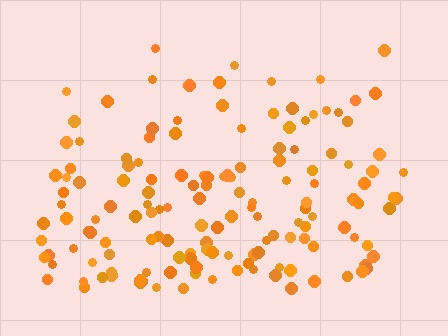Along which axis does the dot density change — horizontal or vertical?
Vertical.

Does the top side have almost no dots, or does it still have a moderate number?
Still a moderate number, just noticeably fewer than the bottom.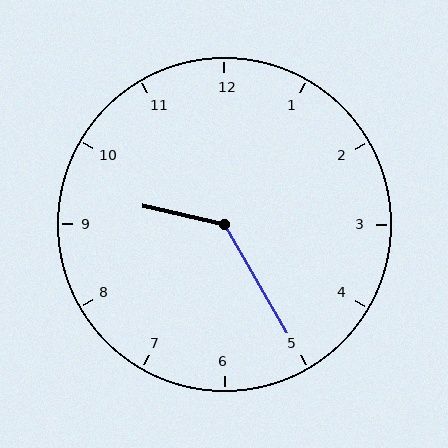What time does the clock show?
9:25.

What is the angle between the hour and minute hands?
Approximately 132 degrees.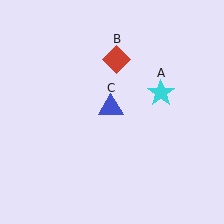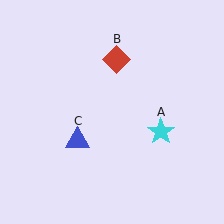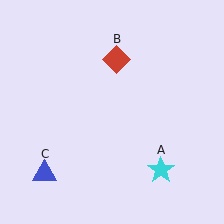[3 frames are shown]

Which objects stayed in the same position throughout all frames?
Red diamond (object B) remained stationary.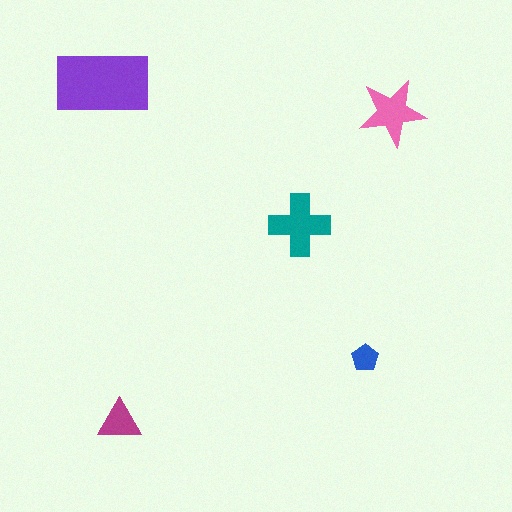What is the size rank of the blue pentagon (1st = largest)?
5th.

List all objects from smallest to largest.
The blue pentagon, the magenta triangle, the pink star, the teal cross, the purple rectangle.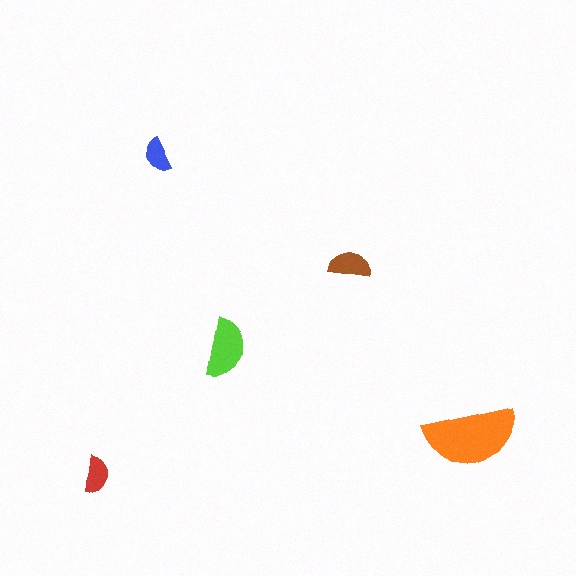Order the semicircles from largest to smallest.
the orange one, the lime one, the brown one, the red one, the blue one.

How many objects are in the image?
There are 5 objects in the image.